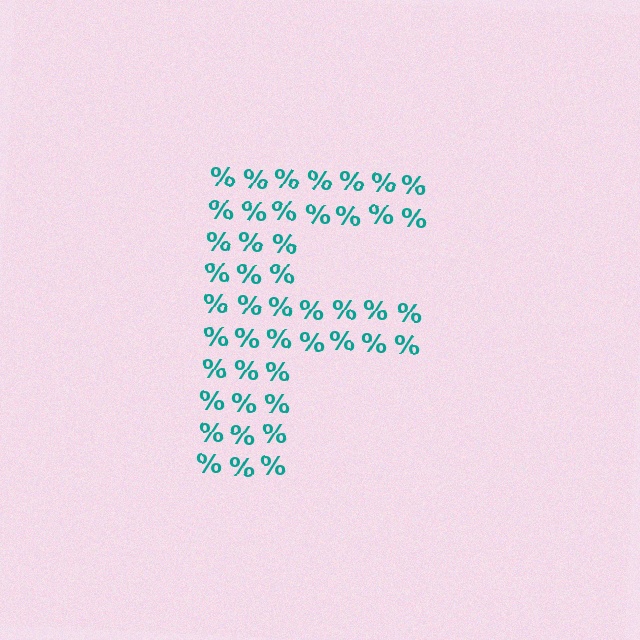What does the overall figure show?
The overall figure shows the letter F.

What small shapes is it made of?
It is made of small percent signs.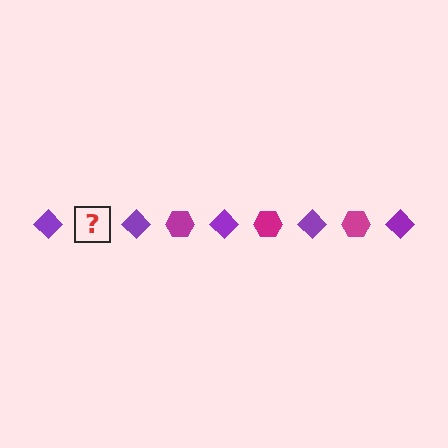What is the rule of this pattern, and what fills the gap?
The rule is that the pattern alternates between purple diamond and magenta hexagon. The gap should be filled with a magenta hexagon.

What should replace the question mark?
The question mark should be replaced with a magenta hexagon.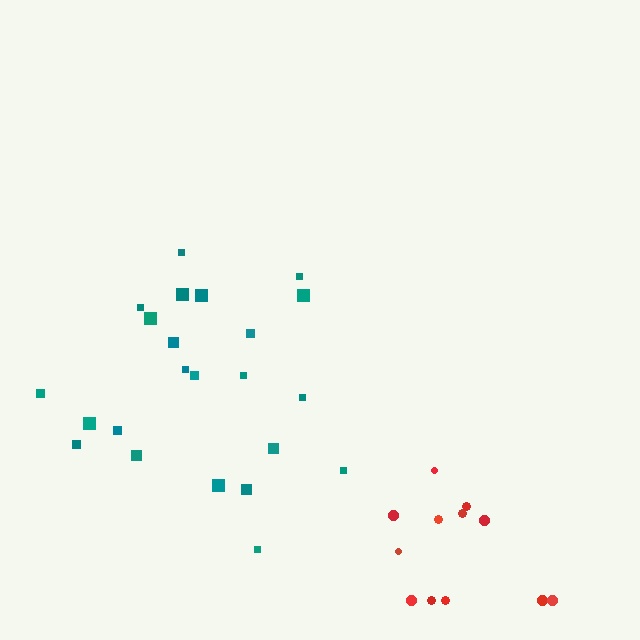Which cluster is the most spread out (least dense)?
Red.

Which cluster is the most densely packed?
Teal.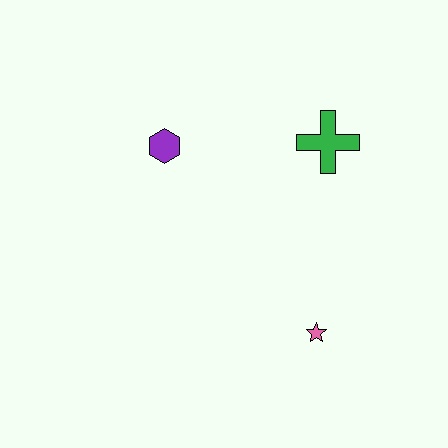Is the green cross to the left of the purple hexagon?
No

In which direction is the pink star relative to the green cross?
The pink star is below the green cross.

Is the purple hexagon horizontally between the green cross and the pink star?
No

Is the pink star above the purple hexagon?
No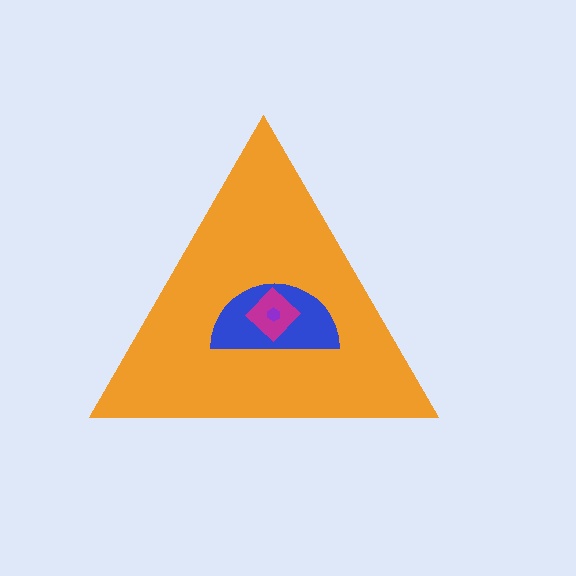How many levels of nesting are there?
4.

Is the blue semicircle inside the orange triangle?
Yes.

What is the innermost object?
The purple hexagon.